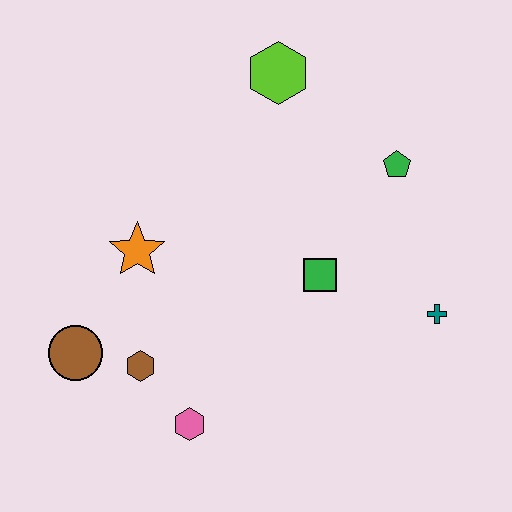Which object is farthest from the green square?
The brown circle is farthest from the green square.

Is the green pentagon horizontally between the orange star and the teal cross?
Yes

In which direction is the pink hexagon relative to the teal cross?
The pink hexagon is to the left of the teal cross.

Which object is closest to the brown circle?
The brown hexagon is closest to the brown circle.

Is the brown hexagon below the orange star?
Yes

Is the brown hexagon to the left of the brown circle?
No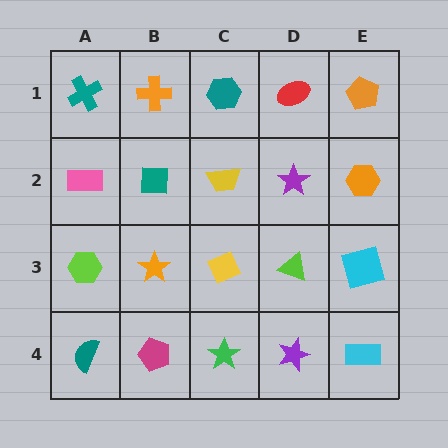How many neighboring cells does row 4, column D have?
3.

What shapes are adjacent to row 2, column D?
A red ellipse (row 1, column D), a lime triangle (row 3, column D), a yellow trapezoid (row 2, column C), an orange hexagon (row 2, column E).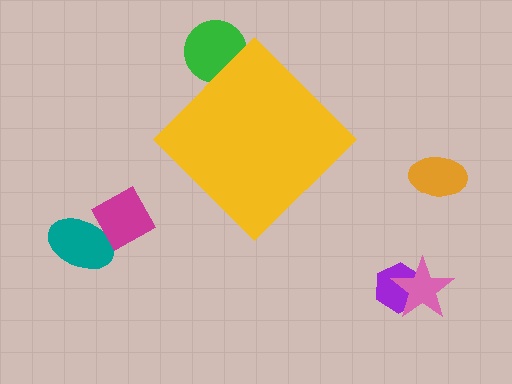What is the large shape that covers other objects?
A yellow diamond.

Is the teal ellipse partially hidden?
No, the teal ellipse is fully visible.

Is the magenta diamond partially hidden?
No, the magenta diamond is fully visible.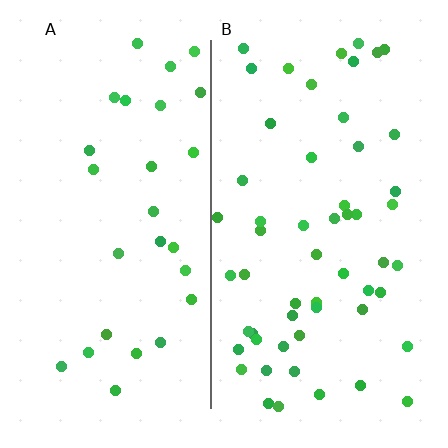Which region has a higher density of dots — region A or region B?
B (the right).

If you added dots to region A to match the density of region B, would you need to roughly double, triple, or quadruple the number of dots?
Approximately double.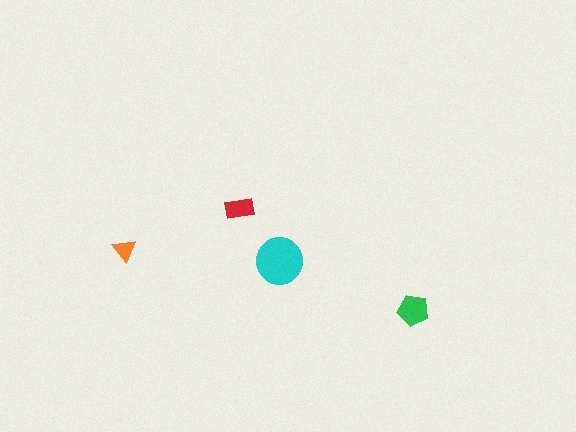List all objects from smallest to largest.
The orange triangle, the red rectangle, the green pentagon, the cyan circle.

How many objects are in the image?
There are 4 objects in the image.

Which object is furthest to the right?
The green pentagon is rightmost.